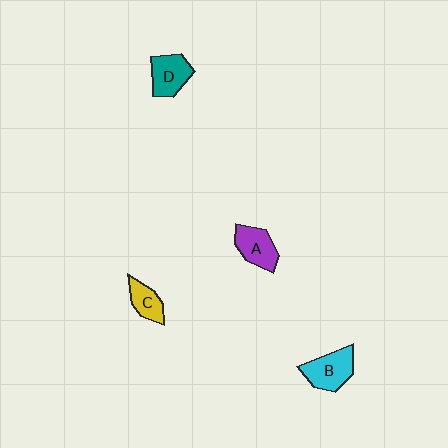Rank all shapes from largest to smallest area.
From largest to smallest: B (cyan), D (teal), A (purple), C (yellow).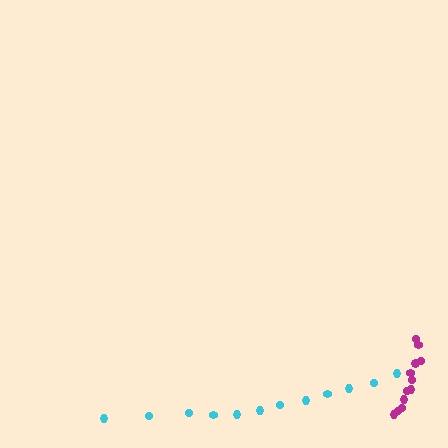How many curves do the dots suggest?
There are 2 distinct paths.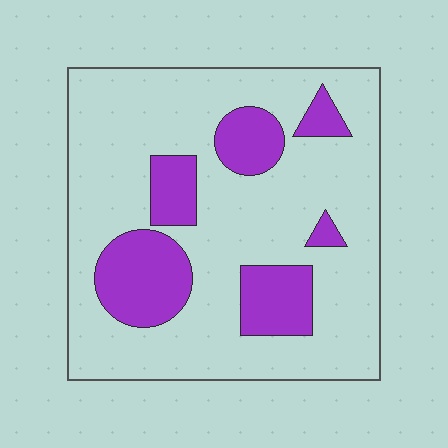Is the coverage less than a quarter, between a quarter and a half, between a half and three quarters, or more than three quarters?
Less than a quarter.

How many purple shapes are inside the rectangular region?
6.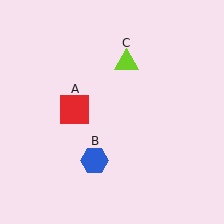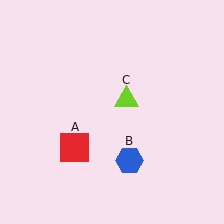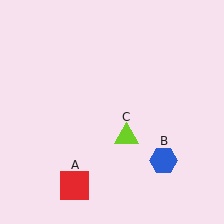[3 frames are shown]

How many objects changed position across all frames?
3 objects changed position: red square (object A), blue hexagon (object B), lime triangle (object C).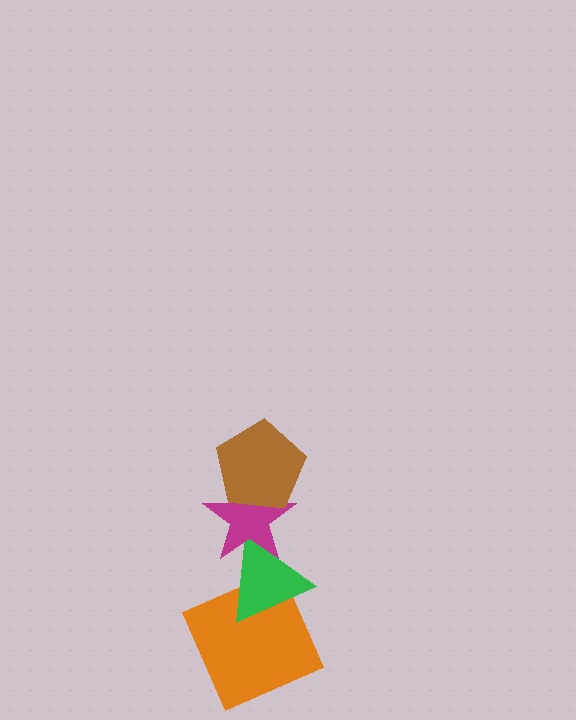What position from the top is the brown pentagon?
The brown pentagon is 1st from the top.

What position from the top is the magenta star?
The magenta star is 2nd from the top.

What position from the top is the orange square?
The orange square is 4th from the top.